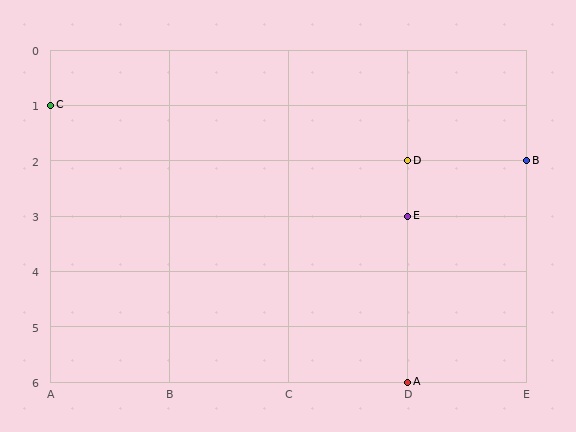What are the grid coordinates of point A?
Point A is at grid coordinates (D, 6).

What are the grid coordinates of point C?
Point C is at grid coordinates (A, 1).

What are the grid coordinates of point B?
Point B is at grid coordinates (E, 2).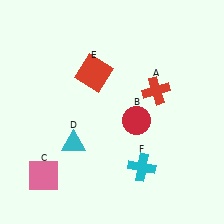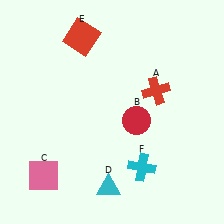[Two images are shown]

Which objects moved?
The objects that moved are: the cyan triangle (D), the red square (E).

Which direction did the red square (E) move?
The red square (E) moved up.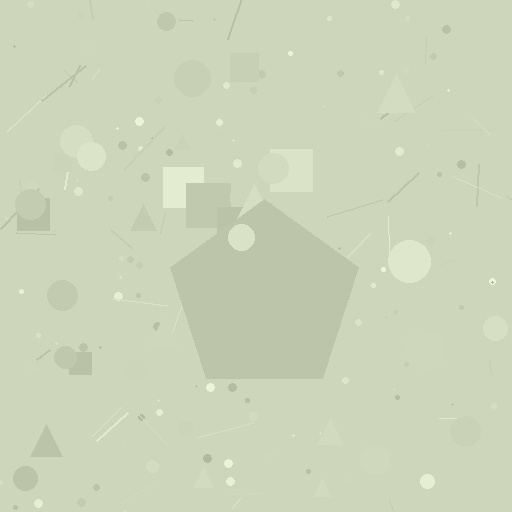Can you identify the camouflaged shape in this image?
The camouflaged shape is a pentagon.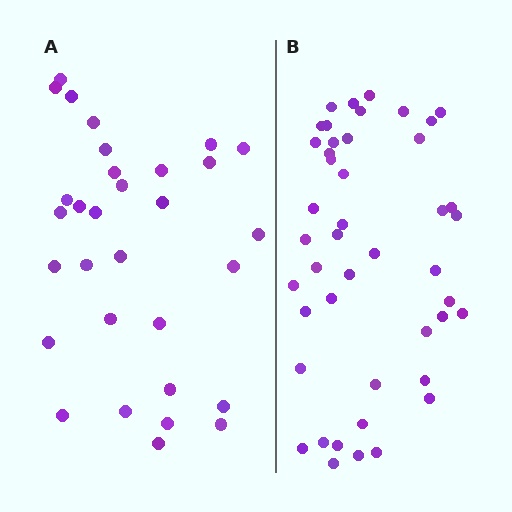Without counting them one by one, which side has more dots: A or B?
Region B (the right region) has more dots.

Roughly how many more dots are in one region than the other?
Region B has approximately 15 more dots than region A.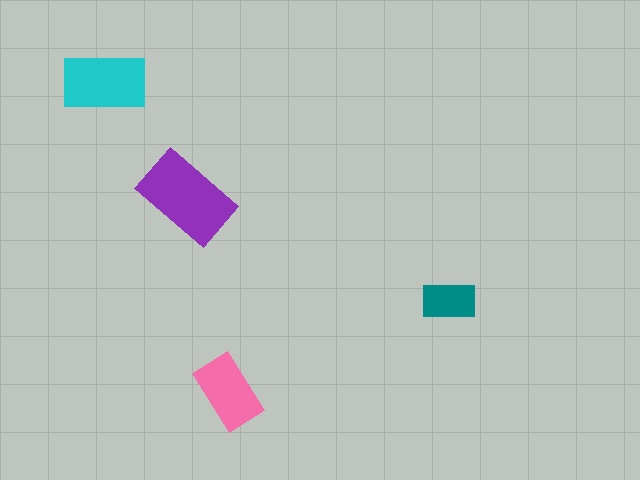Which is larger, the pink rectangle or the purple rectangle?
The purple one.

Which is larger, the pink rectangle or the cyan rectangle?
The cyan one.